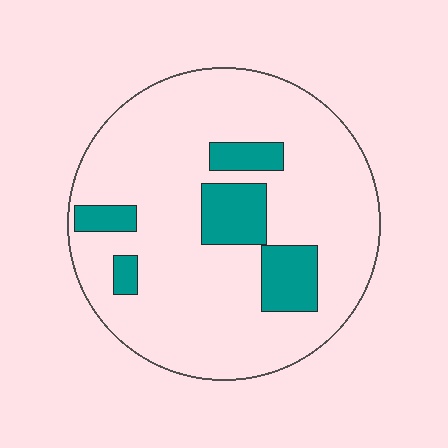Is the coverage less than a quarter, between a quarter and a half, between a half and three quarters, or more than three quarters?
Less than a quarter.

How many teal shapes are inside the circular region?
5.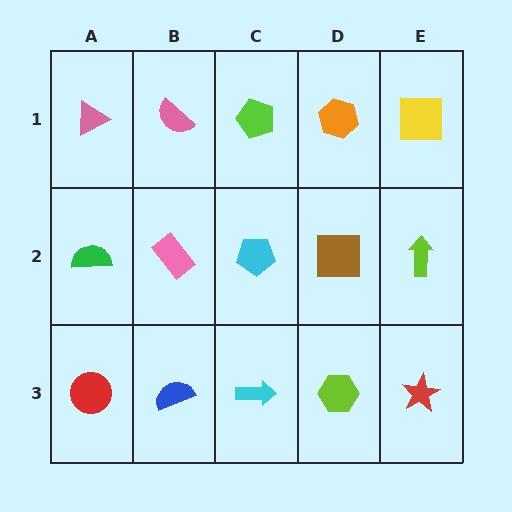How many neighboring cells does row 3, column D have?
3.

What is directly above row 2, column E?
A yellow square.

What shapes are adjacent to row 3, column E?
A lime arrow (row 2, column E), a lime hexagon (row 3, column D).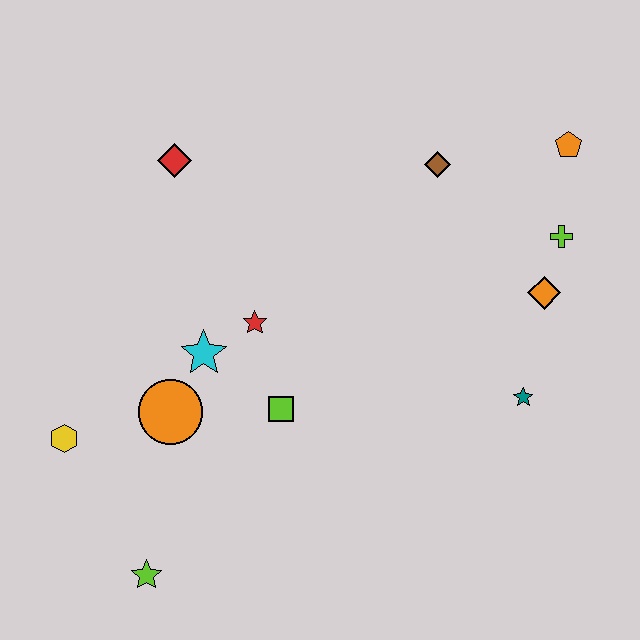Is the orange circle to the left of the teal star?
Yes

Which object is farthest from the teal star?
The yellow hexagon is farthest from the teal star.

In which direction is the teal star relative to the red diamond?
The teal star is to the right of the red diamond.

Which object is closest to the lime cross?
The orange diamond is closest to the lime cross.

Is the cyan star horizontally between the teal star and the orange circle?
Yes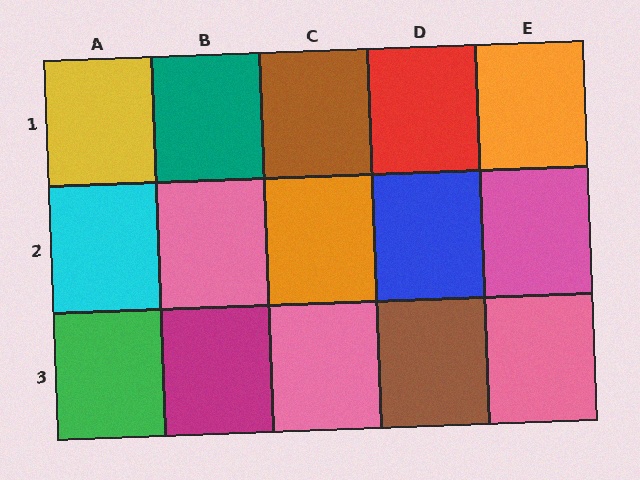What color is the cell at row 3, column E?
Pink.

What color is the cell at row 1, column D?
Red.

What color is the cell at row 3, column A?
Green.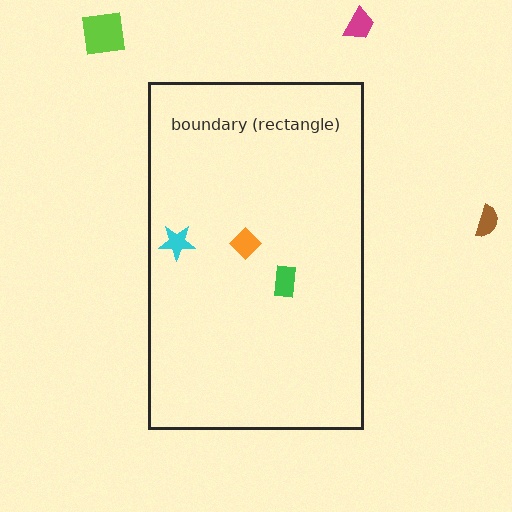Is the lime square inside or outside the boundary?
Outside.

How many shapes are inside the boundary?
3 inside, 3 outside.